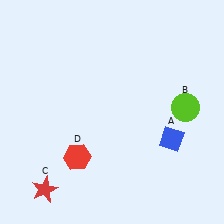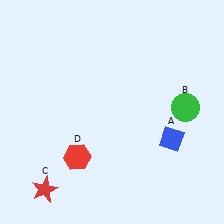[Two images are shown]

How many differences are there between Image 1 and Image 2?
There is 1 difference between the two images.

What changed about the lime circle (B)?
In Image 1, B is lime. In Image 2, it changed to green.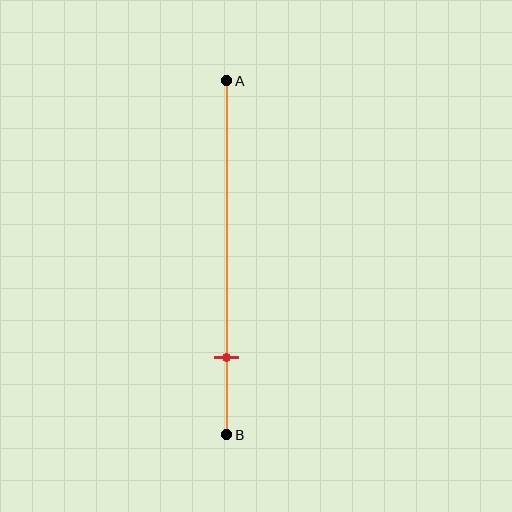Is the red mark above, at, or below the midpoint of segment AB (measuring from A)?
The red mark is below the midpoint of segment AB.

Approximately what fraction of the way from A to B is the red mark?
The red mark is approximately 80% of the way from A to B.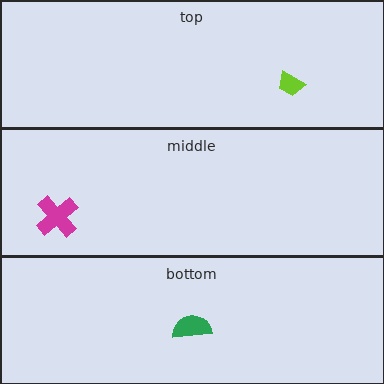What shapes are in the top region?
The lime trapezoid.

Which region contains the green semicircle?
The bottom region.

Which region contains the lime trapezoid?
The top region.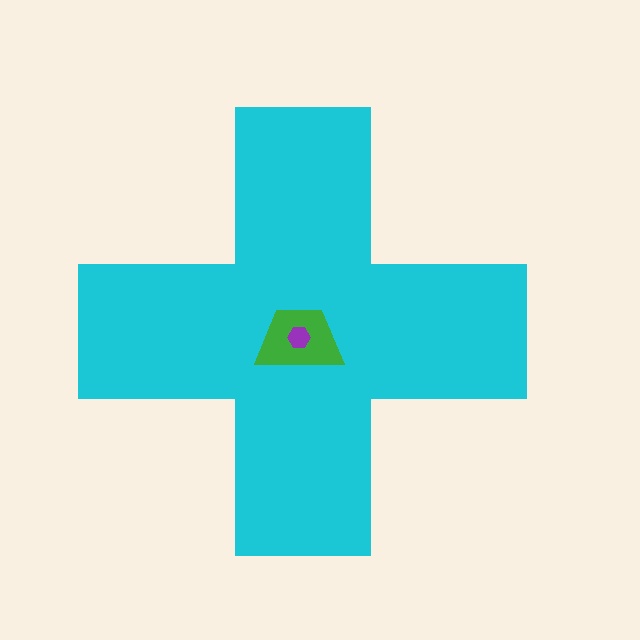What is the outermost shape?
The cyan cross.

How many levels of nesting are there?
3.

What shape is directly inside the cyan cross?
The green trapezoid.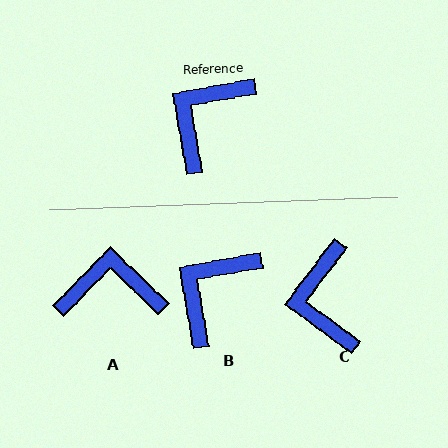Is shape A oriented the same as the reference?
No, it is off by about 54 degrees.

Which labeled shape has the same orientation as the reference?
B.